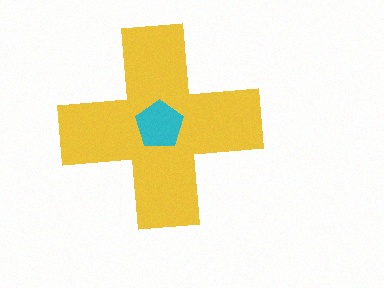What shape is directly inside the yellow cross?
The cyan pentagon.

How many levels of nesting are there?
2.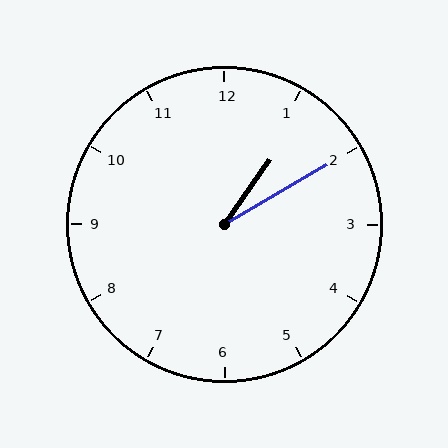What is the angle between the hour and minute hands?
Approximately 25 degrees.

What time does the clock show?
1:10.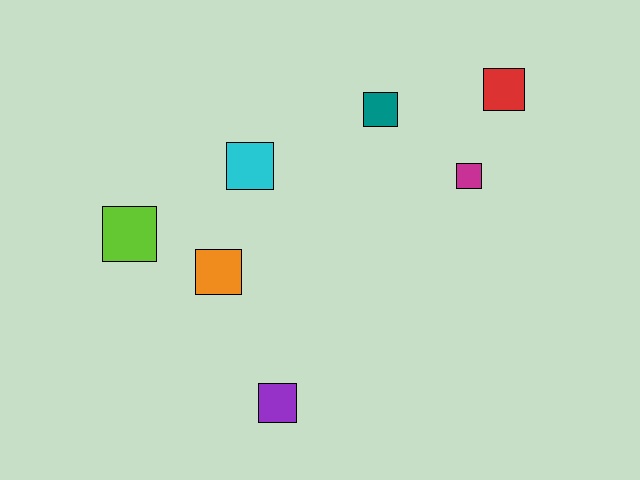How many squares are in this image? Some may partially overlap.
There are 7 squares.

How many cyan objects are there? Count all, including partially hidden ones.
There is 1 cyan object.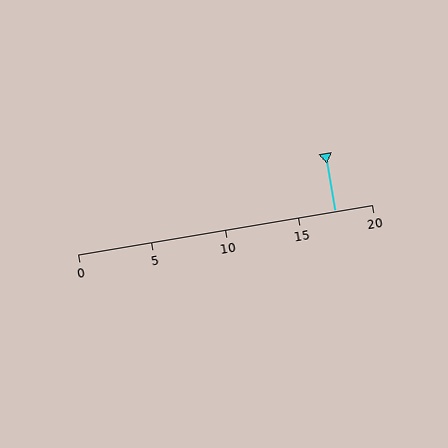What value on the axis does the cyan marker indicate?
The marker indicates approximately 17.5.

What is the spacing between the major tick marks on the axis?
The major ticks are spaced 5 apart.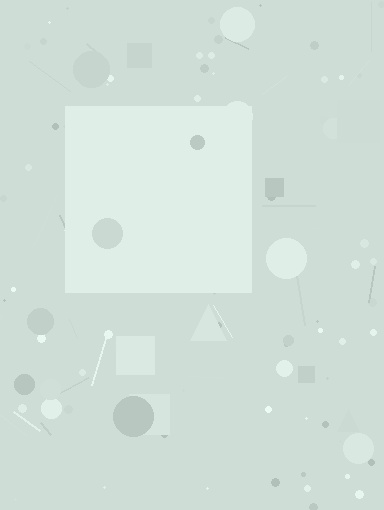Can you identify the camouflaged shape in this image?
The camouflaged shape is a square.